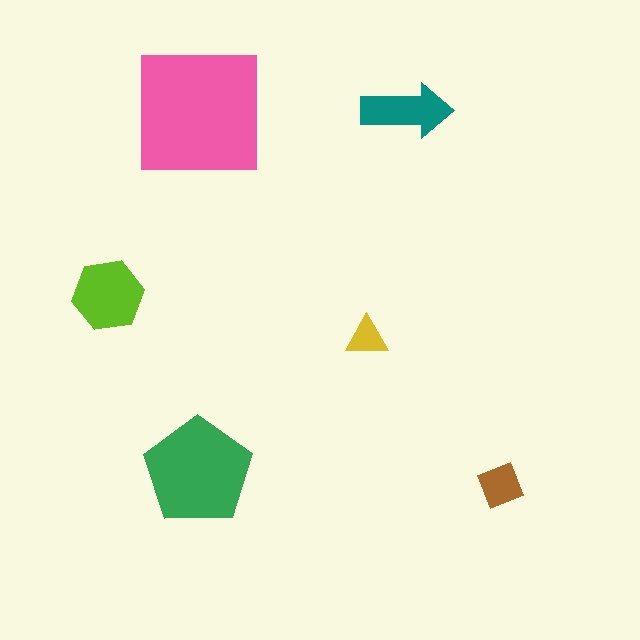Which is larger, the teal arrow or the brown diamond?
The teal arrow.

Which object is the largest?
The pink square.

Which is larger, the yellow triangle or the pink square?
The pink square.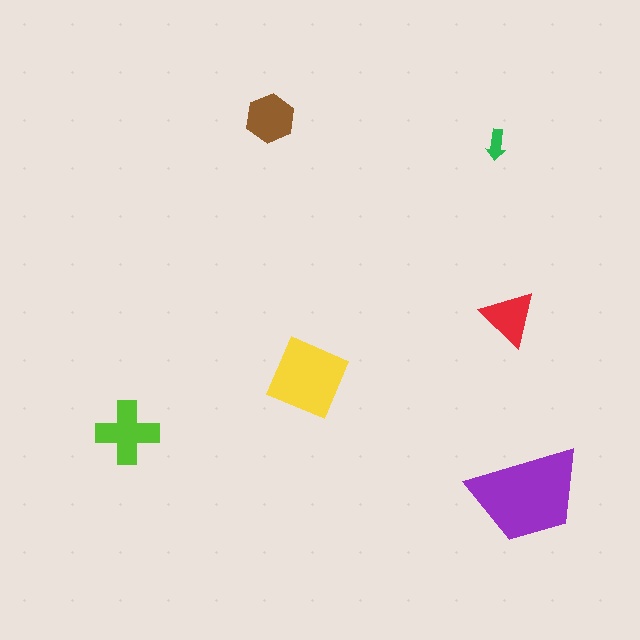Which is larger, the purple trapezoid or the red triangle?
The purple trapezoid.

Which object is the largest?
The purple trapezoid.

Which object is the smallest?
The green arrow.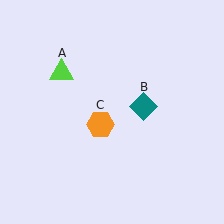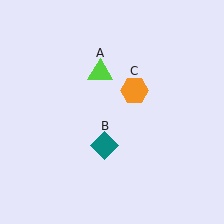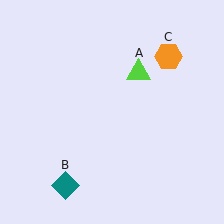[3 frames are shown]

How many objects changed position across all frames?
3 objects changed position: lime triangle (object A), teal diamond (object B), orange hexagon (object C).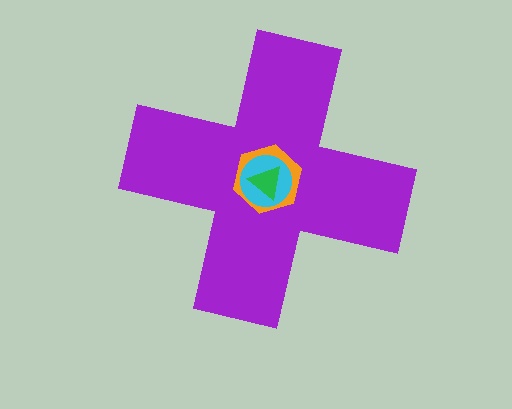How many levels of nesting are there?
4.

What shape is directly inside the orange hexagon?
The cyan circle.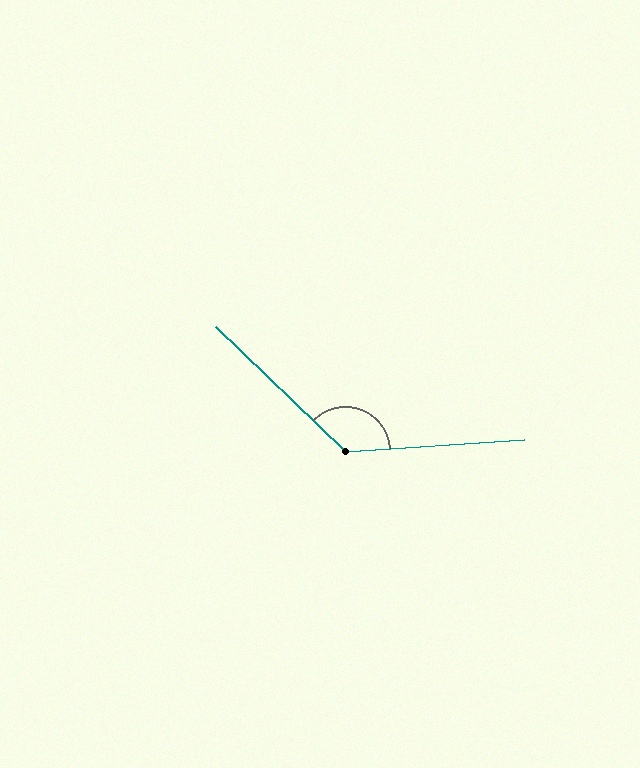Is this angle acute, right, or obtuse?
It is obtuse.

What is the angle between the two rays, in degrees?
Approximately 133 degrees.